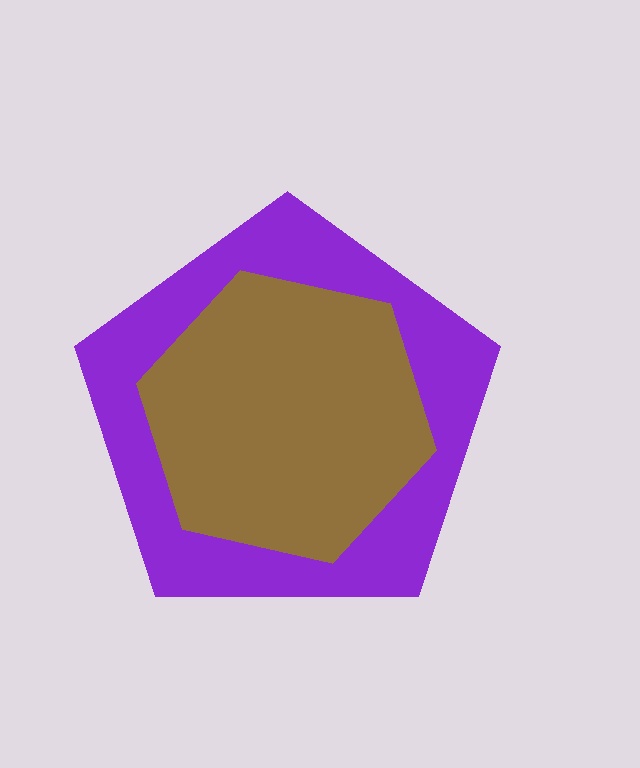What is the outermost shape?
The purple pentagon.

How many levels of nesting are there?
2.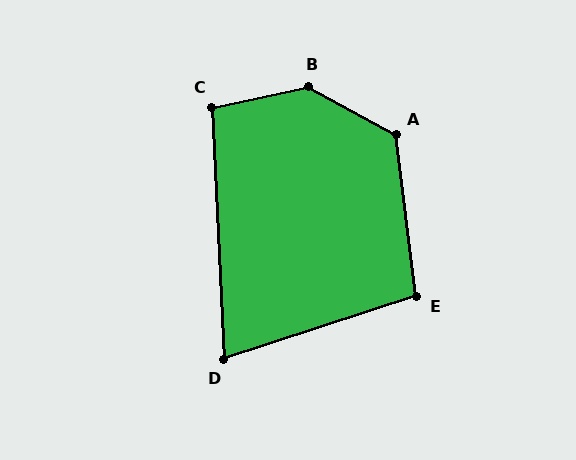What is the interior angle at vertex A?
Approximately 125 degrees (obtuse).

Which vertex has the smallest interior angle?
D, at approximately 75 degrees.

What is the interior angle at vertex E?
Approximately 101 degrees (obtuse).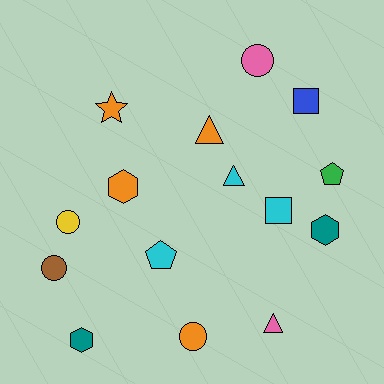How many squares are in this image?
There are 2 squares.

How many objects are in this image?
There are 15 objects.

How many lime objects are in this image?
There are no lime objects.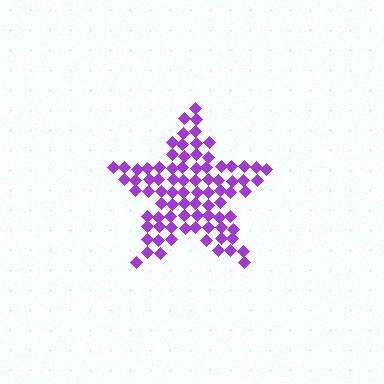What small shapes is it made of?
It is made of small diamonds.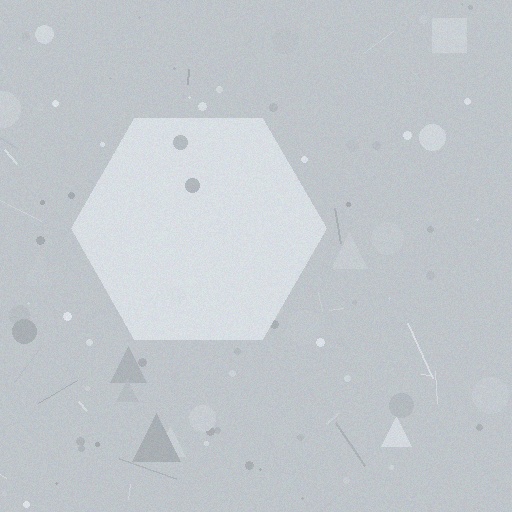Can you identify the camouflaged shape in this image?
The camouflaged shape is a hexagon.